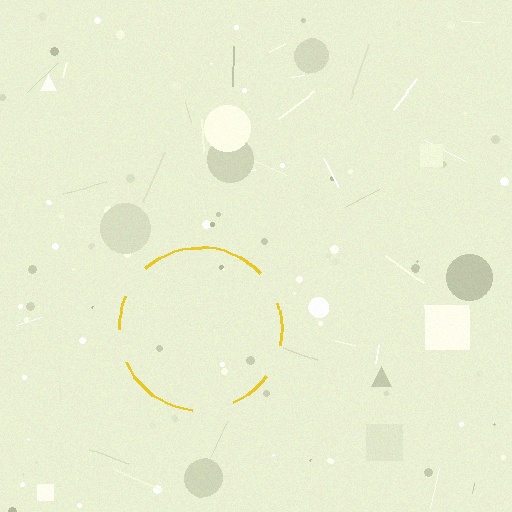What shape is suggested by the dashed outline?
The dashed outline suggests a circle.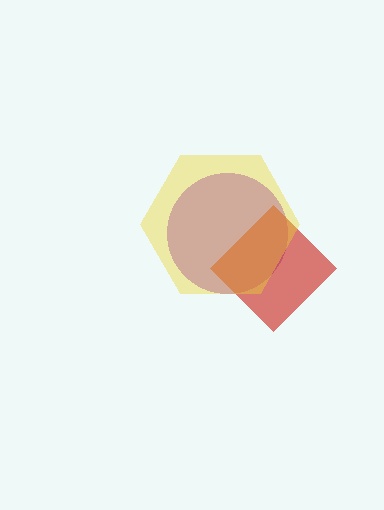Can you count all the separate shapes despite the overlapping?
Yes, there are 3 separate shapes.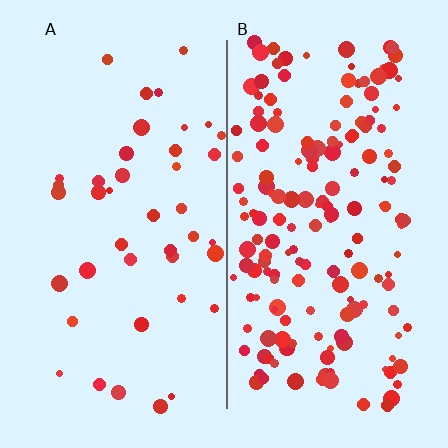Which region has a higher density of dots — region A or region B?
B (the right).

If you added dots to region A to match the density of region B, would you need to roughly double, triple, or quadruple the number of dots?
Approximately quadruple.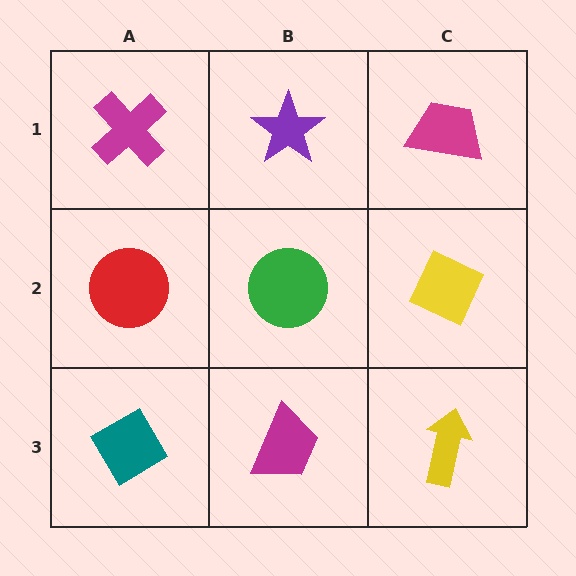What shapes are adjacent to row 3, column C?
A yellow diamond (row 2, column C), a magenta trapezoid (row 3, column B).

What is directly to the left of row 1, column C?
A purple star.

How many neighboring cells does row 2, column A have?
3.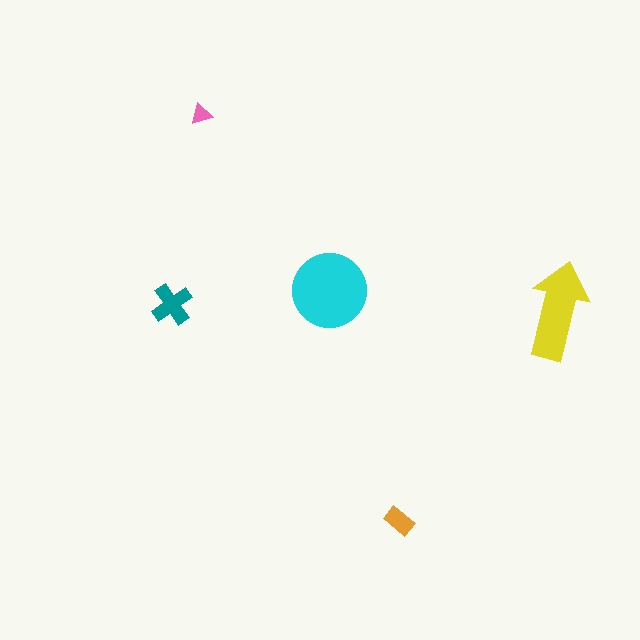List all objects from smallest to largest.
The pink triangle, the orange rectangle, the teal cross, the yellow arrow, the cyan circle.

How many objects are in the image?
There are 5 objects in the image.